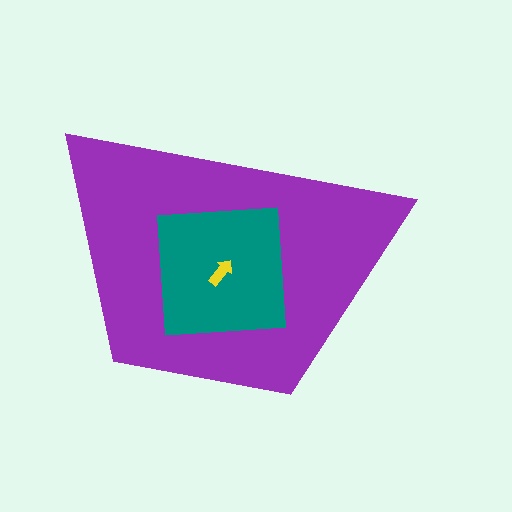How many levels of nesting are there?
3.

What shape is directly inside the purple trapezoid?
The teal square.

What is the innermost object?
The yellow arrow.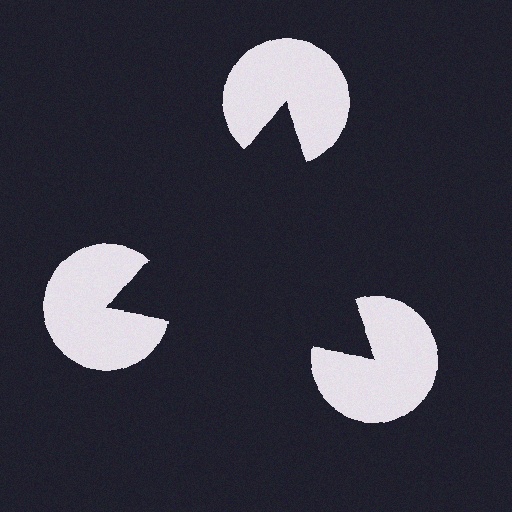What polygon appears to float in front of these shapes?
An illusory triangle — its edges are inferred from the aligned wedge cuts in the pac-man discs, not physically drawn.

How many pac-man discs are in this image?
There are 3 — one at each vertex of the illusory triangle.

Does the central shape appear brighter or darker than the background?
It typically appears slightly darker than the background, even though no actual brightness change is drawn.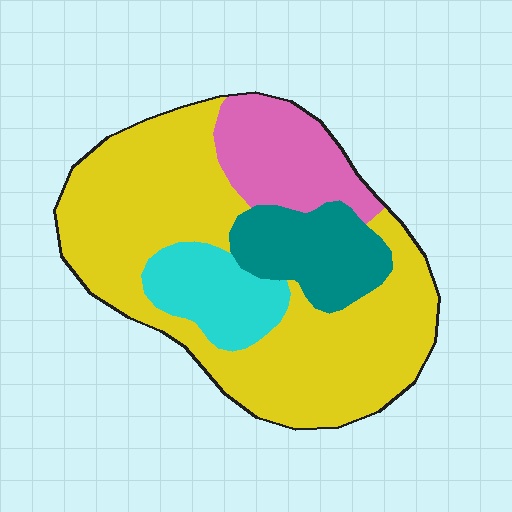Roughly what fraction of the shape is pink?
Pink takes up less than a quarter of the shape.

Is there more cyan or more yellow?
Yellow.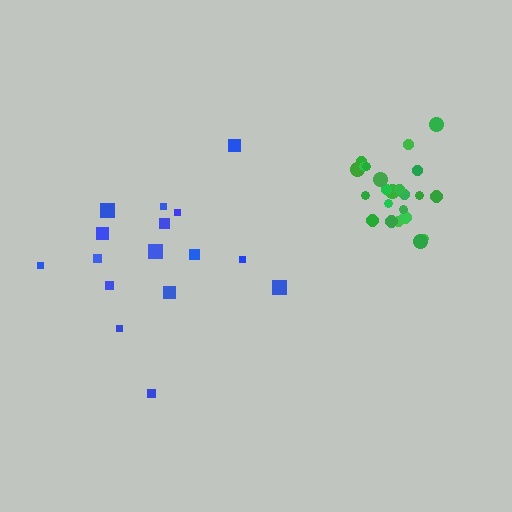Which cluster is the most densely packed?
Green.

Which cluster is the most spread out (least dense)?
Blue.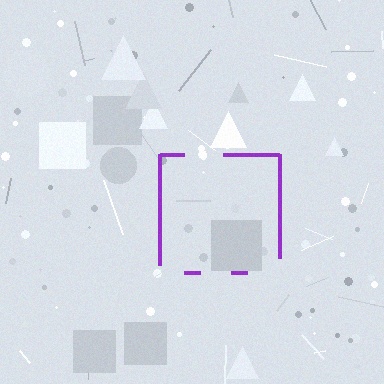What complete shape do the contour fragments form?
The contour fragments form a square.